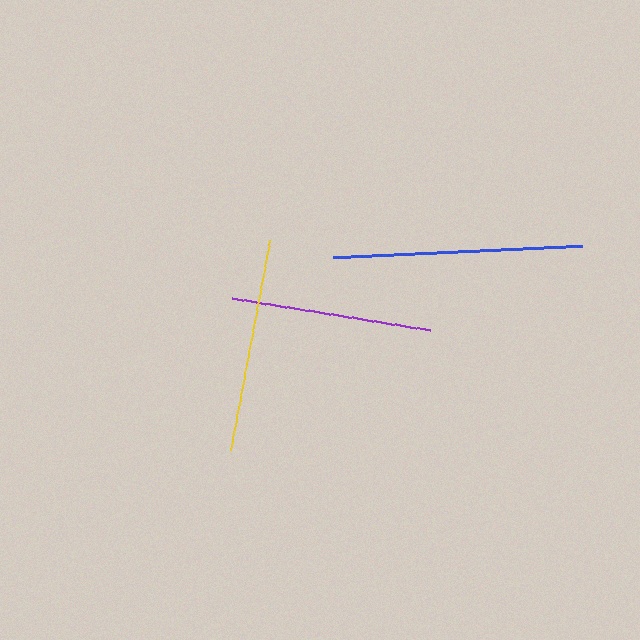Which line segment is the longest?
The blue line is the longest at approximately 249 pixels.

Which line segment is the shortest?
The purple line is the shortest at approximately 201 pixels.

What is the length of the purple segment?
The purple segment is approximately 201 pixels long.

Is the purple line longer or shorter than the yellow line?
The yellow line is longer than the purple line.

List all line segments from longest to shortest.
From longest to shortest: blue, yellow, purple.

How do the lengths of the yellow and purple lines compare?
The yellow and purple lines are approximately the same length.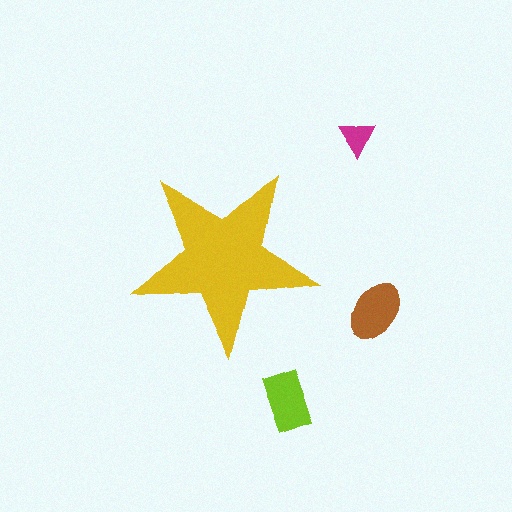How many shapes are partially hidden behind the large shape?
0 shapes are partially hidden.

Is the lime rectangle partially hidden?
No, the lime rectangle is fully visible.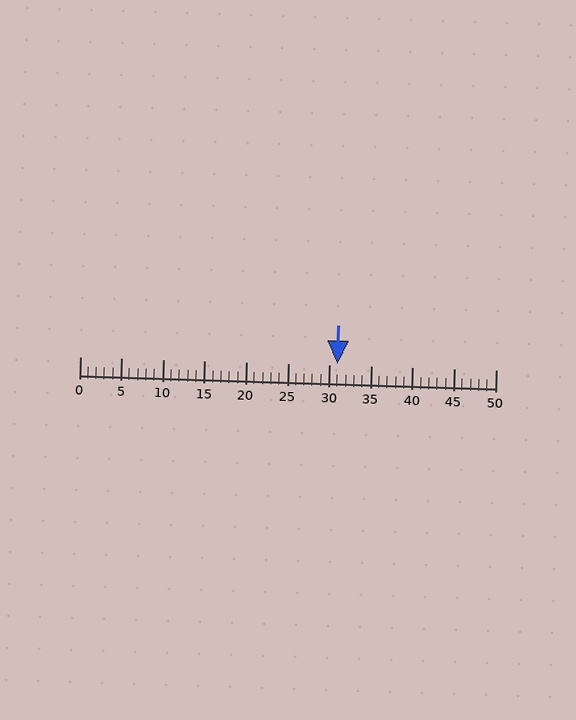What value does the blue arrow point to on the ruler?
The blue arrow points to approximately 31.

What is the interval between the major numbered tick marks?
The major tick marks are spaced 5 units apart.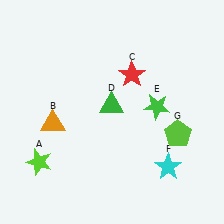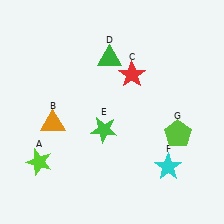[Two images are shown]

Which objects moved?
The objects that moved are: the green triangle (D), the green star (E).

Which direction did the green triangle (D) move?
The green triangle (D) moved up.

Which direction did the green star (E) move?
The green star (E) moved left.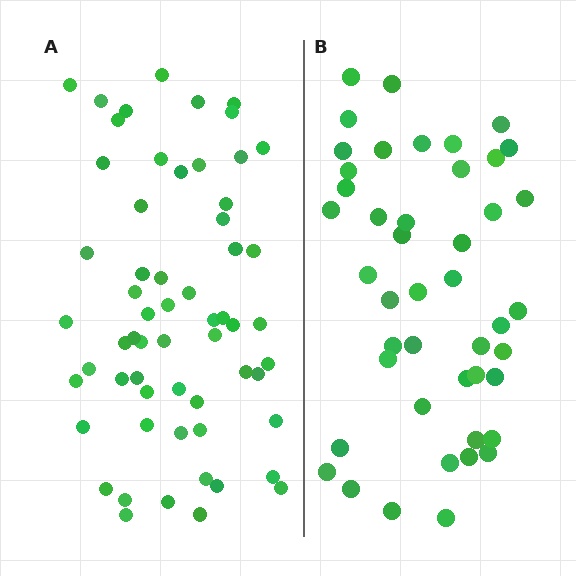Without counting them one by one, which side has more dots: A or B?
Region A (the left region) has more dots.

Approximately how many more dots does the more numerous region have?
Region A has approximately 15 more dots than region B.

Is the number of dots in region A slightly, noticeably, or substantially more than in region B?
Region A has noticeably more, but not dramatically so. The ratio is roughly 1.3 to 1.